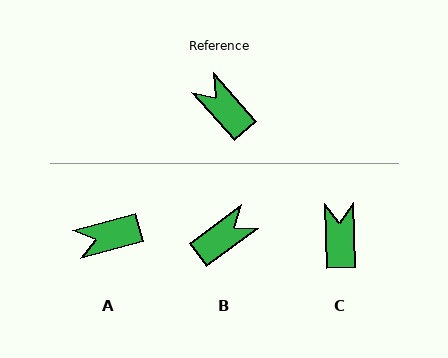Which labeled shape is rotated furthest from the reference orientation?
B, about 95 degrees away.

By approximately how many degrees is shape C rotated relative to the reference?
Approximately 39 degrees clockwise.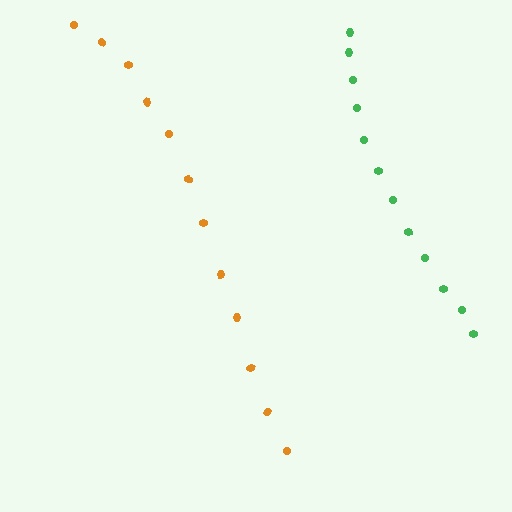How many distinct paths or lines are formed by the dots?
There are 2 distinct paths.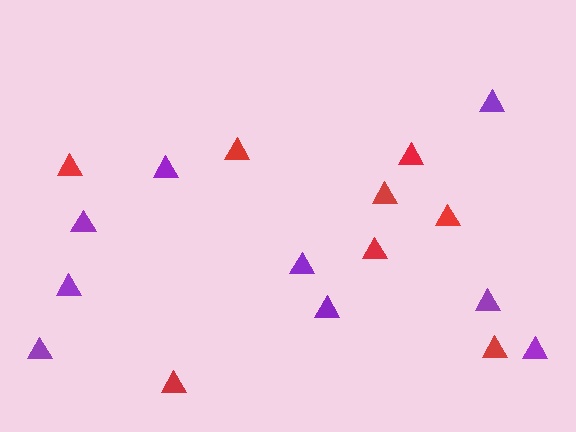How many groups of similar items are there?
There are 2 groups: one group of red triangles (8) and one group of purple triangles (9).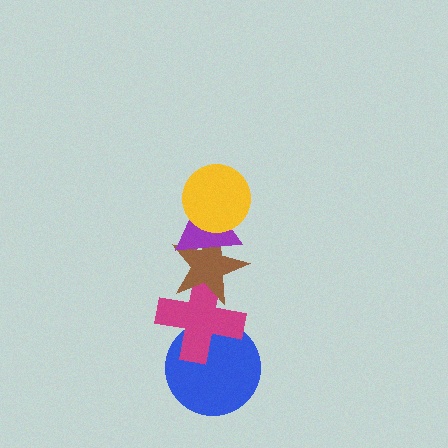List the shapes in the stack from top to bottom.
From top to bottom: the yellow circle, the purple triangle, the brown star, the magenta cross, the blue circle.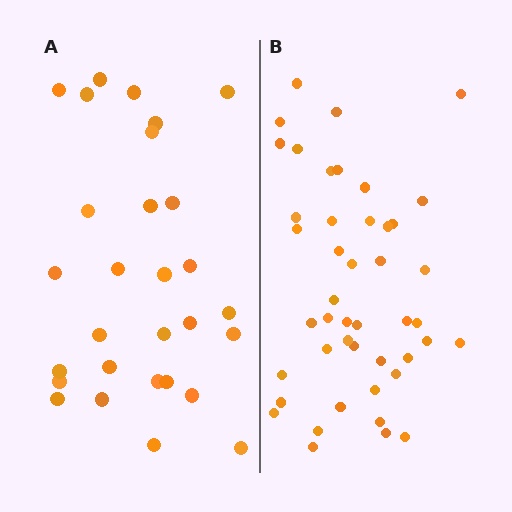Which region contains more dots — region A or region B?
Region B (the right region) has more dots.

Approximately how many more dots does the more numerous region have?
Region B has approximately 15 more dots than region A.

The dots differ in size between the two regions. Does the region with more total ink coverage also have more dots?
No. Region A has more total ink coverage because its dots are larger, but region B actually contains more individual dots. Total area can be misleading — the number of items is what matters here.